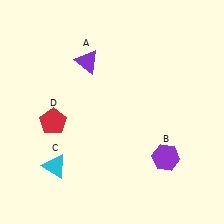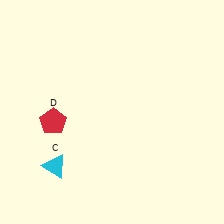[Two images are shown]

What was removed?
The purple triangle (A), the purple hexagon (B) were removed in Image 2.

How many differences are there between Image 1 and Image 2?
There are 2 differences between the two images.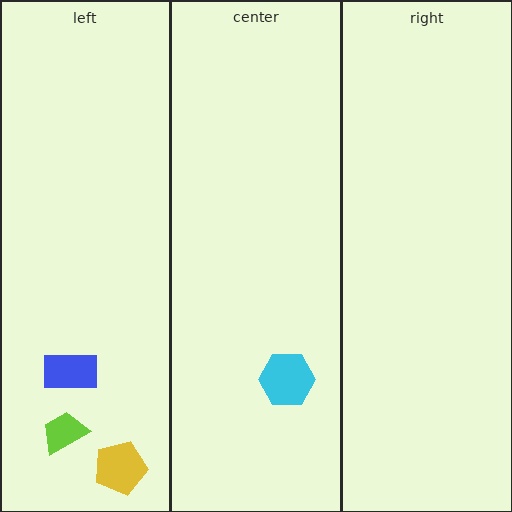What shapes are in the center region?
The cyan hexagon.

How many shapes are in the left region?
3.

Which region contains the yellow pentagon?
The left region.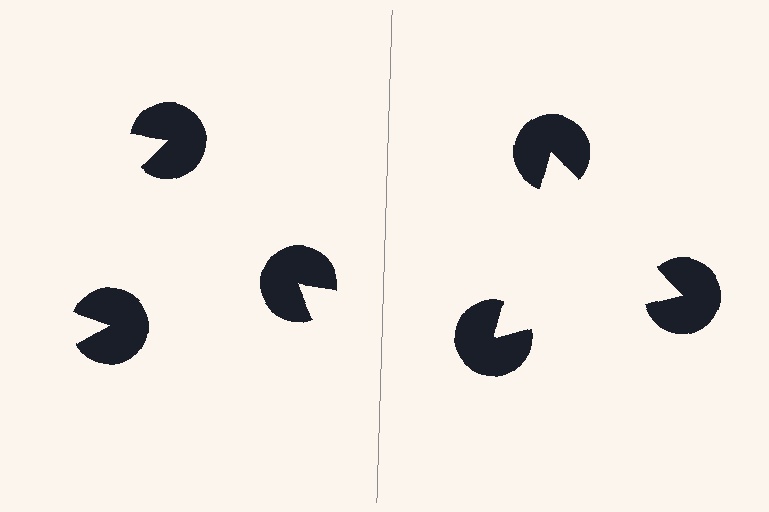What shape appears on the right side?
An illusory triangle.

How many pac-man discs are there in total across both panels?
6 — 3 on each side.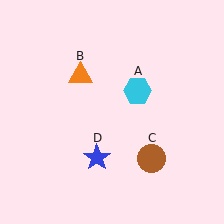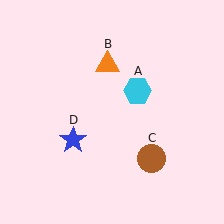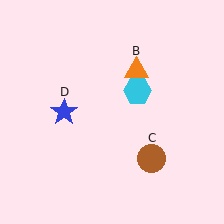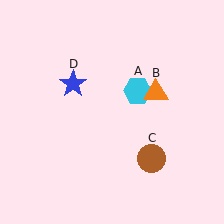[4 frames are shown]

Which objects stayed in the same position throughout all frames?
Cyan hexagon (object A) and brown circle (object C) remained stationary.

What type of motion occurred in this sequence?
The orange triangle (object B), blue star (object D) rotated clockwise around the center of the scene.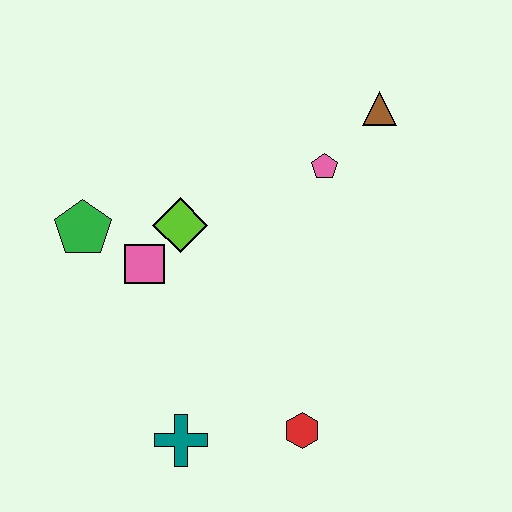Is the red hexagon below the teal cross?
No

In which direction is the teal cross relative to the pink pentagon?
The teal cross is below the pink pentagon.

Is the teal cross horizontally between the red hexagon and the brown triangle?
No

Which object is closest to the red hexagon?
The teal cross is closest to the red hexagon.